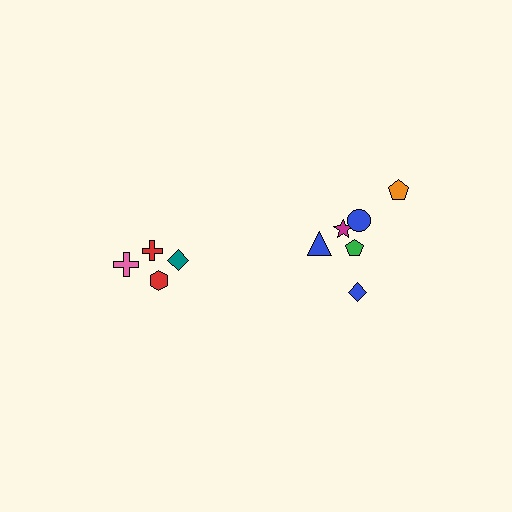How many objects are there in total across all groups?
There are 10 objects.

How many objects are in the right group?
There are 6 objects.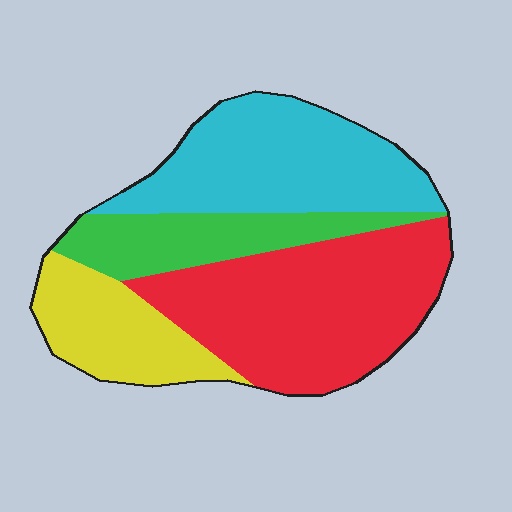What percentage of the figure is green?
Green takes up about one sixth (1/6) of the figure.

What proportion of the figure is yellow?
Yellow takes up about one sixth (1/6) of the figure.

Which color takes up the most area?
Red, at roughly 40%.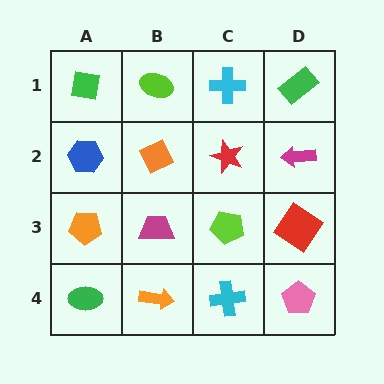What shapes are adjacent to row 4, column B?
A magenta trapezoid (row 3, column B), a green ellipse (row 4, column A), a cyan cross (row 4, column C).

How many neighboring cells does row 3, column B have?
4.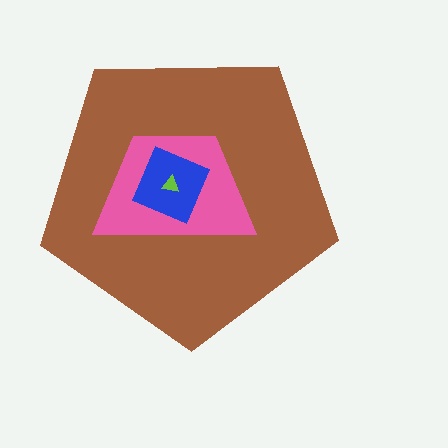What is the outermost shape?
The brown pentagon.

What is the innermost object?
The lime triangle.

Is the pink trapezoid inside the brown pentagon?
Yes.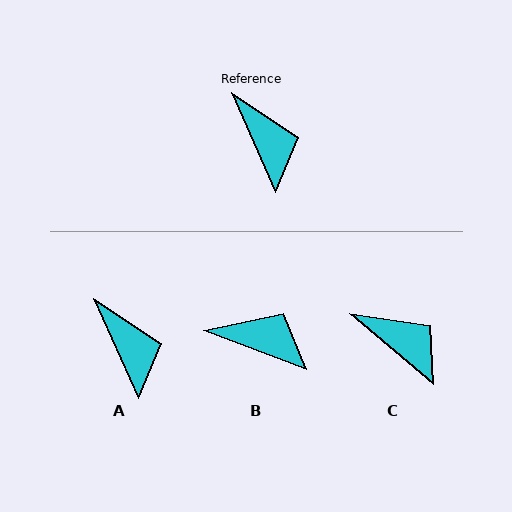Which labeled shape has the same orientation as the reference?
A.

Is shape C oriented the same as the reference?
No, it is off by about 26 degrees.